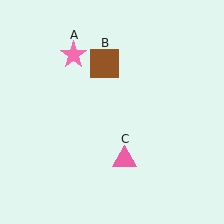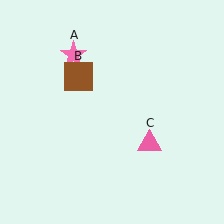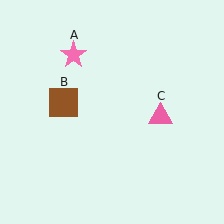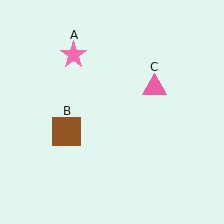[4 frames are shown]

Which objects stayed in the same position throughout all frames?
Pink star (object A) remained stationary.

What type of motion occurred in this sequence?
The brown square (object B), pink triangle (object C) rotated counterclockwise around the center of the scene.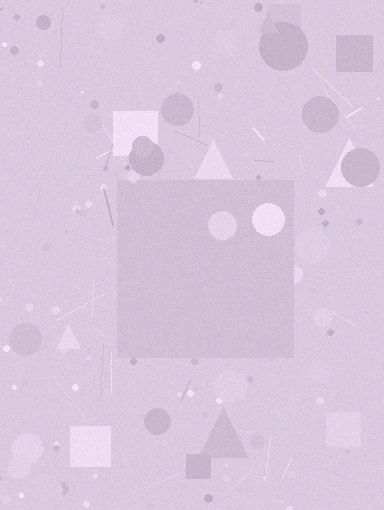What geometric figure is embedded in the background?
A square is embedded in the background.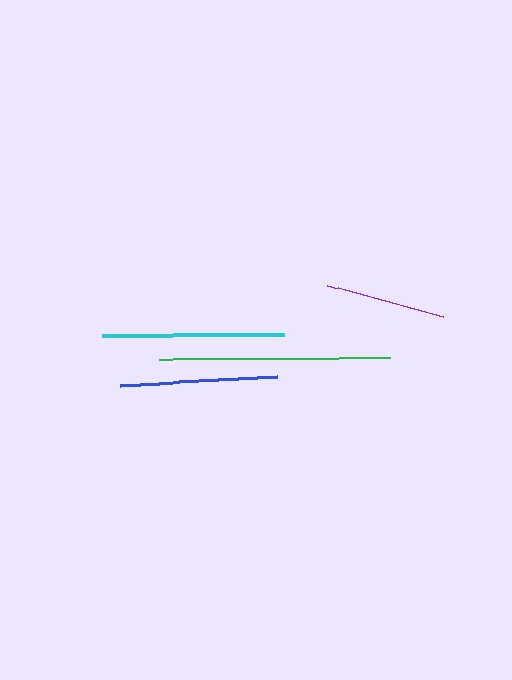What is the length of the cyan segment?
The cyan segment is approximately 183 pixels long.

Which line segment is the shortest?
The purple line is the shortest at approximately 120 pixels.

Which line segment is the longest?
The green line is the longest at approximately 231 pixels.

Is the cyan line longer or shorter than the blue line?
The cyan line is longer than the blue line.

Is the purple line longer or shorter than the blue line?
The blue line is longer than the purple line.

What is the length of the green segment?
The green segment is approximately 231 pixels long.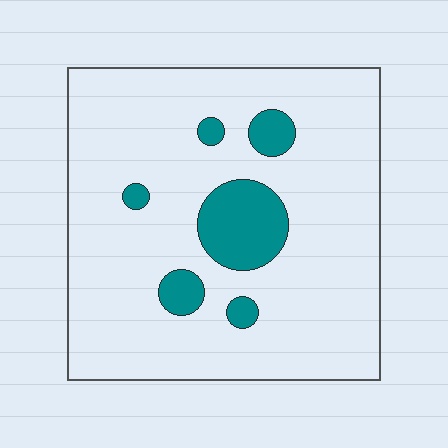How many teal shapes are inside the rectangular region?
6.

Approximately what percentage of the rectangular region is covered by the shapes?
Approximately 10%.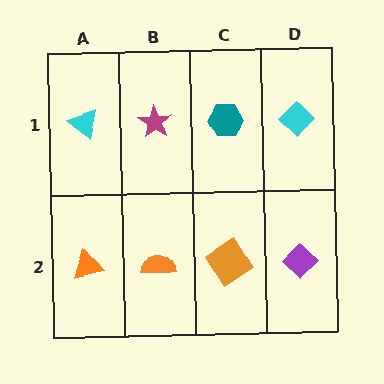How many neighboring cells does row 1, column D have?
2.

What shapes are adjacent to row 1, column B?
An orange semicircle (row 2, column B), a cyan triangle (row 1, column A), a teal hexagon (row 1, column C).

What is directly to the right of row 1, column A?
A magenta star.